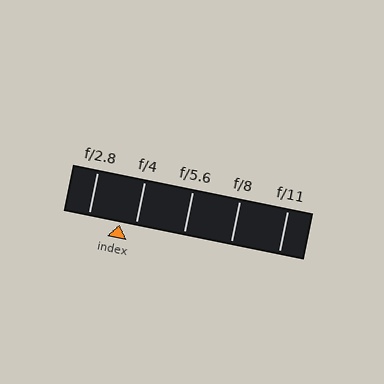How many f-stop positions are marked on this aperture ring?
There are 5 f-stop positions marked.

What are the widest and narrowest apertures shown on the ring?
The widest aperture shown is f/2.8 and the narrowest is f/11.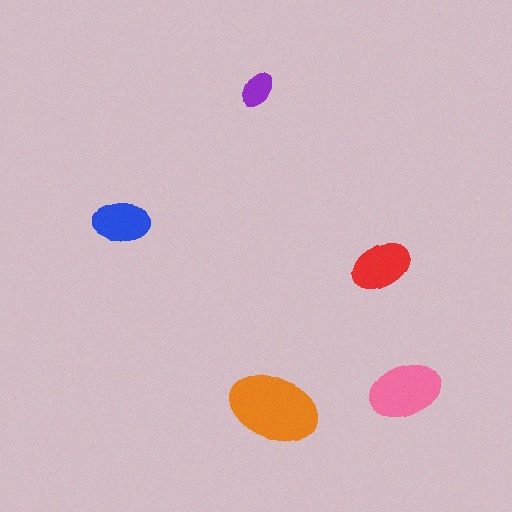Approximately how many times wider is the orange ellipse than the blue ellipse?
About 1.5 times wider.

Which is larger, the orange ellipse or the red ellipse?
The orange one.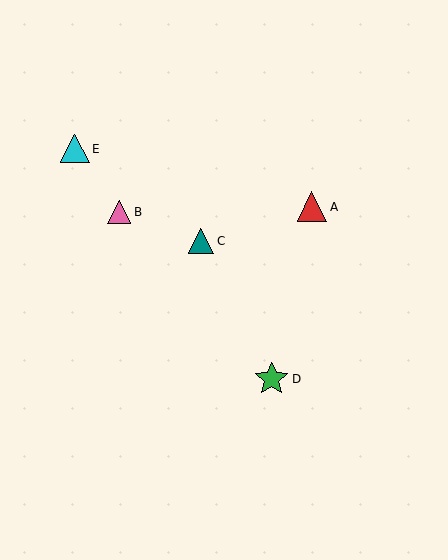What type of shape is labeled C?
Shape C is a teal triangle.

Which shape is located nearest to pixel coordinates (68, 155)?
The cyan triangle (labeled E) at (75, 149) is nearest to that location.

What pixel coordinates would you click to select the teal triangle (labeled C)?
Click at (201, 241) to select the teal triangle C.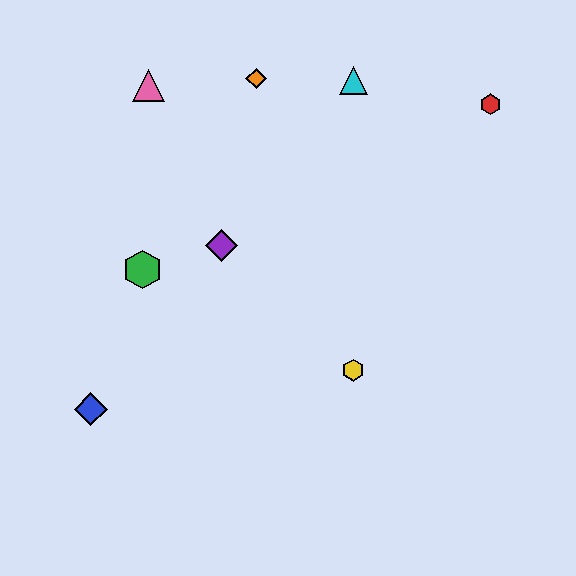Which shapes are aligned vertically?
The yellow hexagon, the cyan triangle are aligned vertically.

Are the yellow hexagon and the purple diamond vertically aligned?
No, the yellow hexagon is at x≈353 and the purple diamond is at x≈221.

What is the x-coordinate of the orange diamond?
The orange diamond is at x≈256.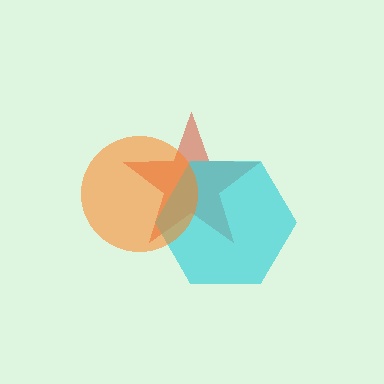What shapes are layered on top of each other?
The layered shapes are: a red star, a cyan hexagon, an orange circle.